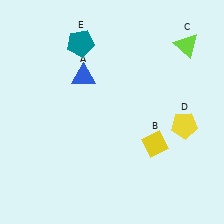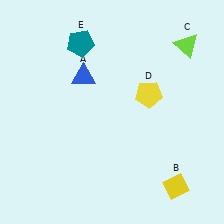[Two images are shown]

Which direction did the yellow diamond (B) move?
The yellow diamond (B) moved down.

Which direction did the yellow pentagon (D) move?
The yellow pentagon (D) moved left.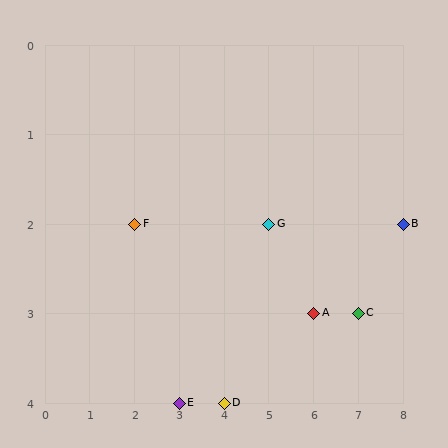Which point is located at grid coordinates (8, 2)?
Point B is at (8, 2).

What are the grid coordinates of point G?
Point G is at grid coordinates (5, 2).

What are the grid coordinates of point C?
Point C is at grid coordinates (7, 3).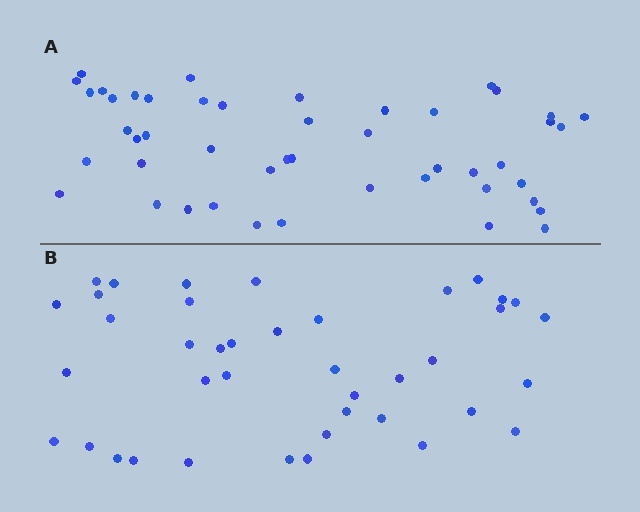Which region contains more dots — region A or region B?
Region A (the top region) has more dots.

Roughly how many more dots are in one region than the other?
Region A has roughly 8 or so more dots than region B.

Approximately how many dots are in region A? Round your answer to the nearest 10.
About 50 dots. (The exact count is 47, which rounds to 50.)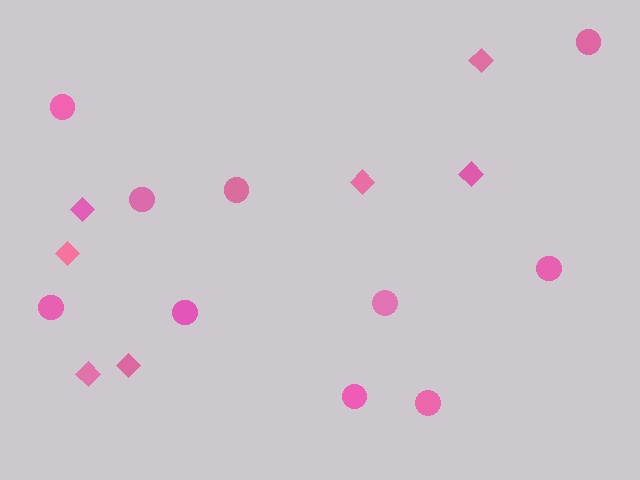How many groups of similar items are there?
There are 2 groups: one group of circles (10) and one group of diamonds (7).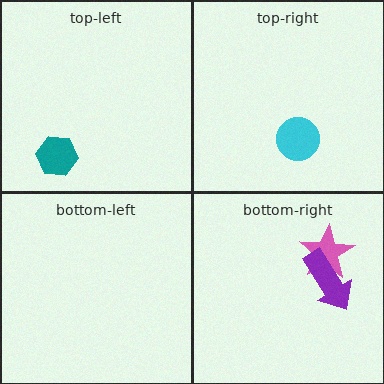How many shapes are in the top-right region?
1.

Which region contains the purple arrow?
The bottom-right region.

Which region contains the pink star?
The bottom-right region.